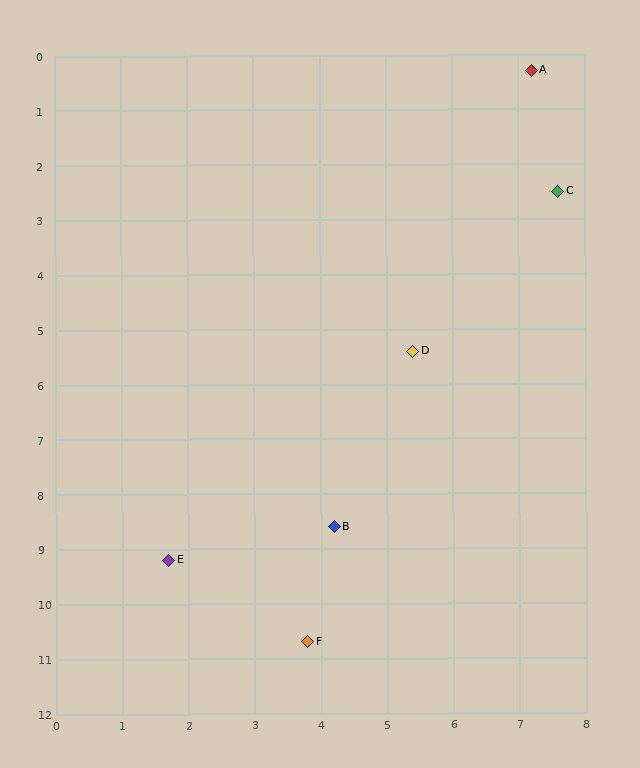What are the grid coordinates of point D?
Point D is at approximately (5.4, 5.4).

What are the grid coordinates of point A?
Point A is at approximately (7.2, 0.3).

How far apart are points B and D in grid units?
Points B and D are about 3.4 grid units apart.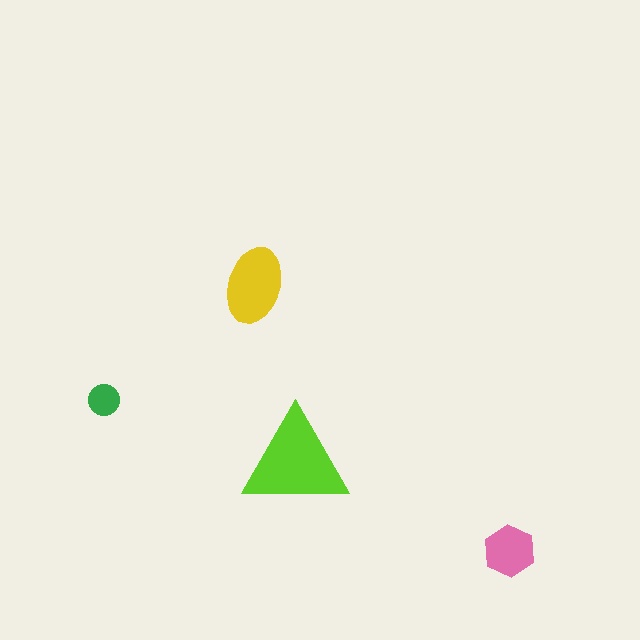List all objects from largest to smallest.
The lime triangle, the yellow ellipse, the pink hexagon, the green circle.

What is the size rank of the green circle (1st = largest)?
4th.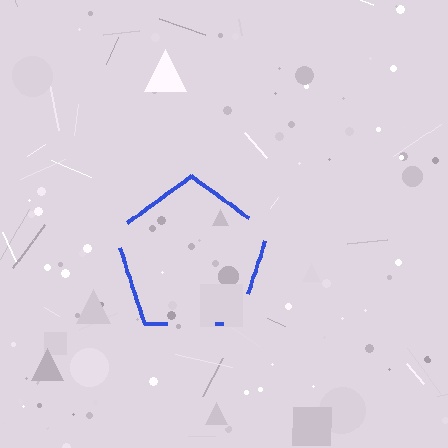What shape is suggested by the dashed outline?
The dashed outline suggests a pentagon.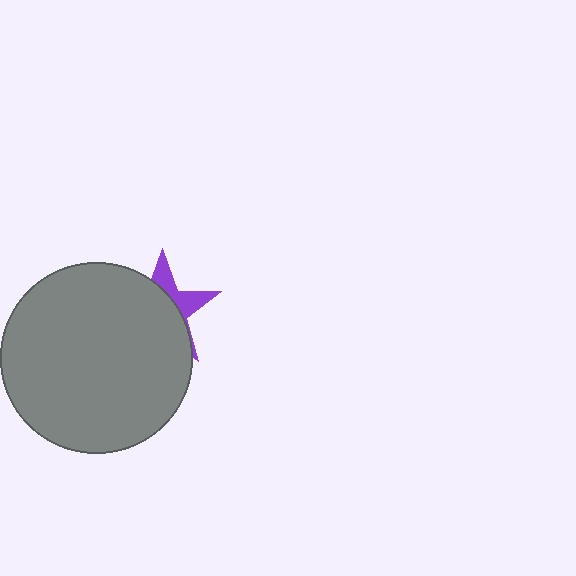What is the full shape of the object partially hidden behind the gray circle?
The partially hidden object is a purple star.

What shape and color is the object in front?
The object in front is a gray circle.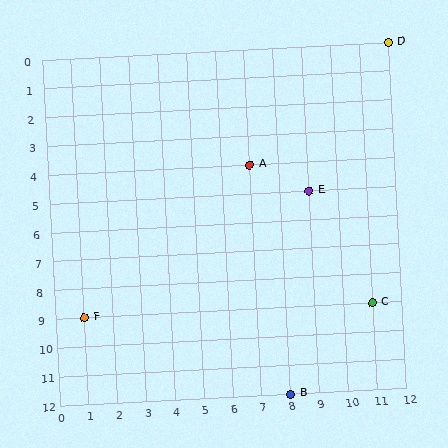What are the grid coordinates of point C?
Point C is at grid coordinates (11, 9).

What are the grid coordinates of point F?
Point F is at grid coordinates (1, 9).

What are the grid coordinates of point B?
Point B is at grid coordinates (8, 12).